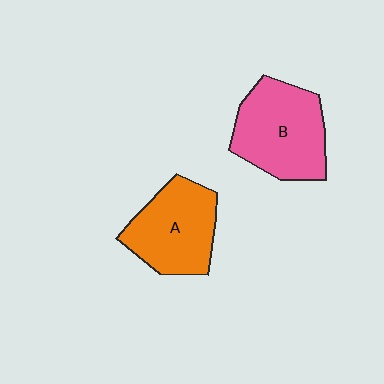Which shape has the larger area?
Shape B (pink).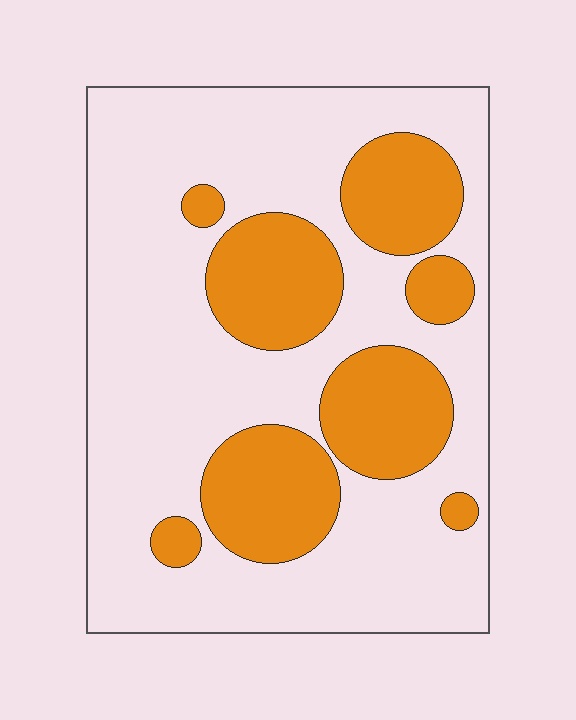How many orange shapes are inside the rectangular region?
8.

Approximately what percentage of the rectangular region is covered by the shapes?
Approximately 30%.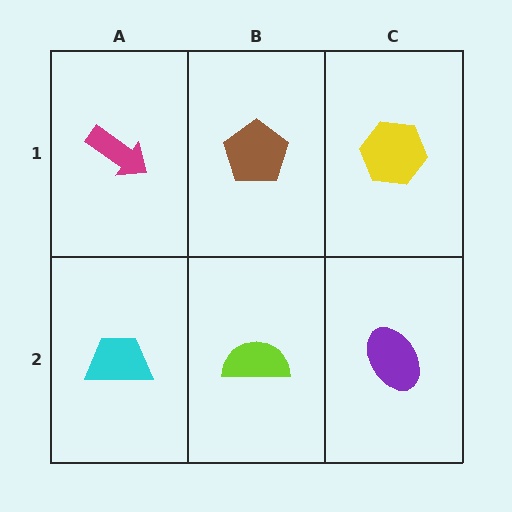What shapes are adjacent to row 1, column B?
A lime semicircle (row 2, column B), a magenta arrow (row 1, column A), a yellow hexagon (row 1, column C).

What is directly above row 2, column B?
A brown pentagon.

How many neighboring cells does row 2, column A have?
2.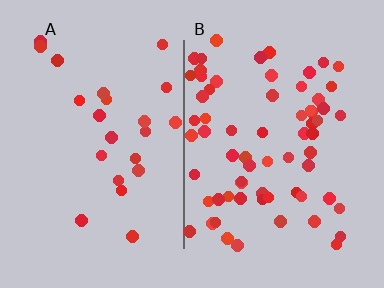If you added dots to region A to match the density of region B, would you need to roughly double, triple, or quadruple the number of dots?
Approximately triple.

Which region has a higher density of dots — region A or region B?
B (the right).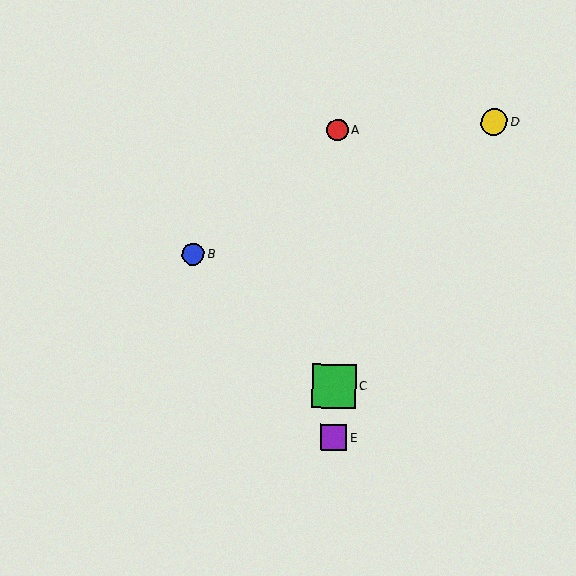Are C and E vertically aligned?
Yes, both are at x≈334.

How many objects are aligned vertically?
3 objects (A, C, E) are aligned vertically.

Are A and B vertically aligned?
No, A is at x≈338 and B is at x≈193.